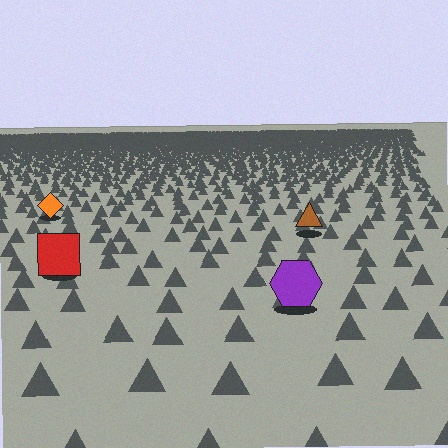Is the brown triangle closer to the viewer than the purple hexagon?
No. The purple hexagon is closer — you can tell from the texture gradient: the ground texture is coarser near it.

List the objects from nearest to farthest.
From nearest to farthest: the purple hexagon, the red square, the brown triangle, the orange diamond.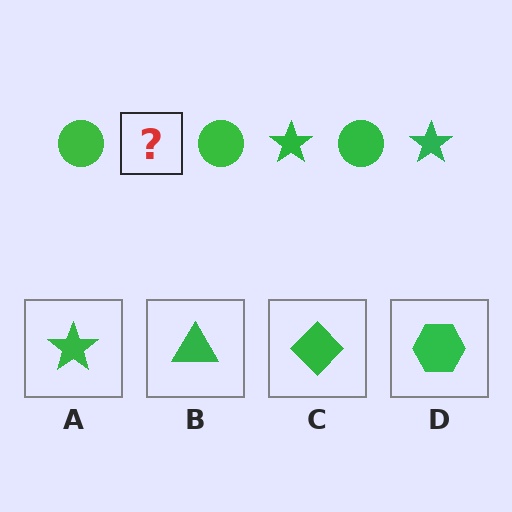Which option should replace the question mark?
Option A.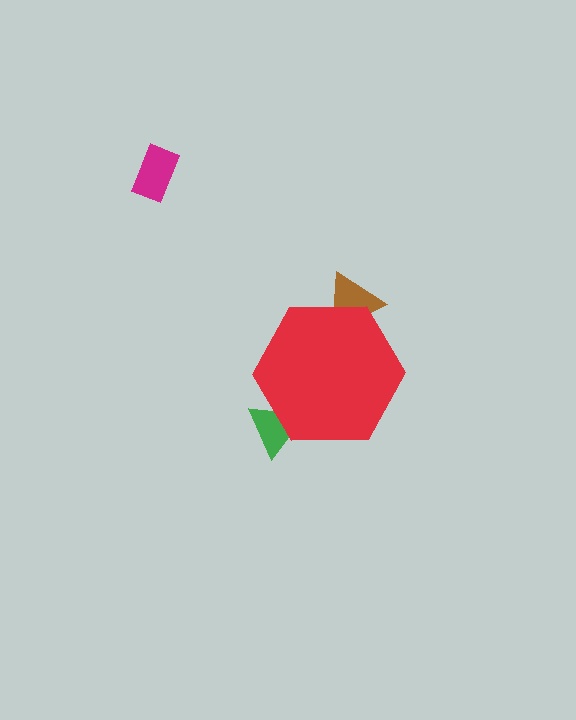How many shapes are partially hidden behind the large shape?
2 shapes are partially hidden.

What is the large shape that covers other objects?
A red hexagon.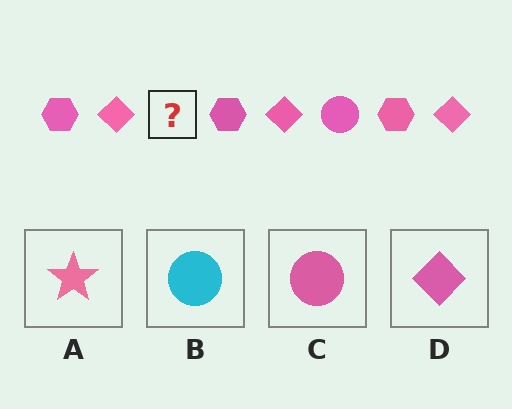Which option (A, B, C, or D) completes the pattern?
C.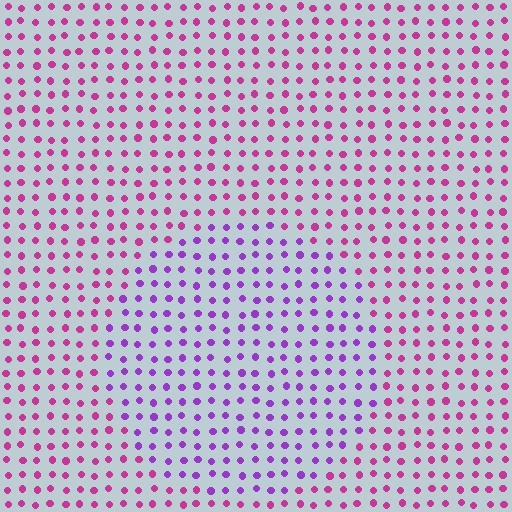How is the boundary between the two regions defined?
The boundary is defined purely by a slight shift in hue (about 40 degrees). Spacing, size, and orientation are identical on both sides.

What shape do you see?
I see a circle.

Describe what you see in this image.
The image is filled with small magenta elements in a uniform arrangement. A circle-shaped region is visible where the elements are tinted to a slightly different hue, forming a subtle color boundary.